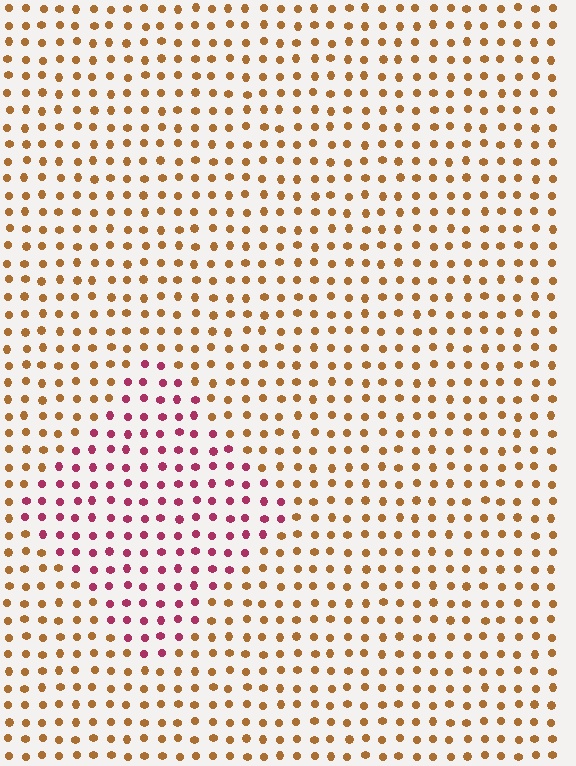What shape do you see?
I see a diamond.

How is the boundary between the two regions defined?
The boundary is defined purely by a slight shift in hue (about 56 degrees). Spacing, size, and orientation are identical on both sides.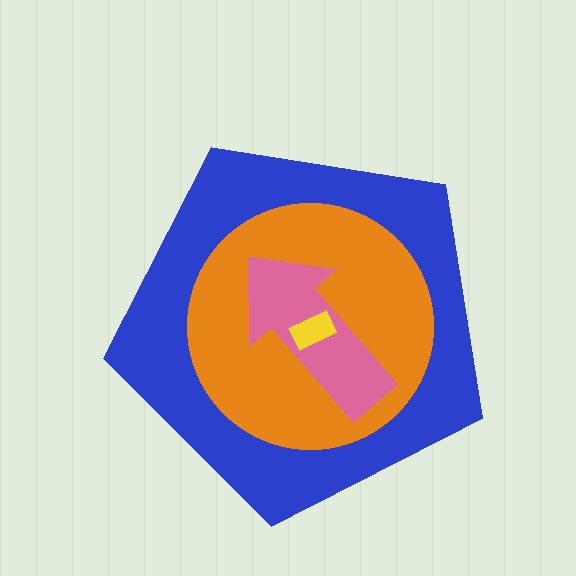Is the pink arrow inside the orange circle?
Yes.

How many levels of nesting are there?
4.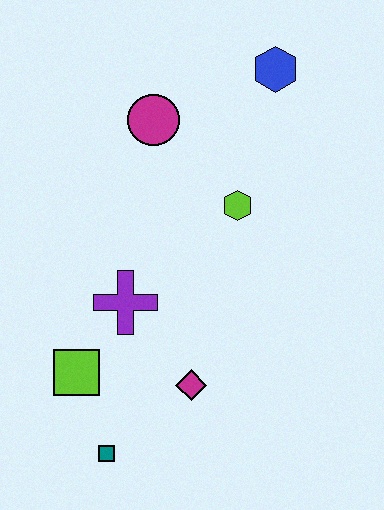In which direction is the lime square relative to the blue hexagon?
The lime square is below the blue hexagon.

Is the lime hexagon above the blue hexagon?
No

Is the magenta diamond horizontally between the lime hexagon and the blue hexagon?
No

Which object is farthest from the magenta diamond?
The blue hexagon is farthest from the magenta diamond.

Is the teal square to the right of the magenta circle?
No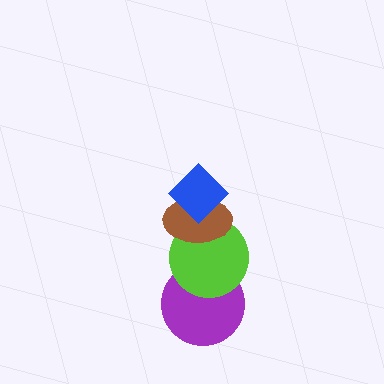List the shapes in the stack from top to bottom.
From top to bottom: the blue diamond, the brown ellipse, the lime circle, the purple circle.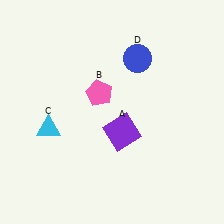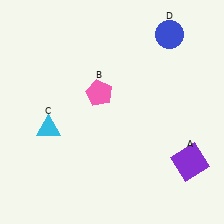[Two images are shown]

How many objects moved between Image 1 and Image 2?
2 objects moved between the two images.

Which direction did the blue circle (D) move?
The blue circle (D) moved right.